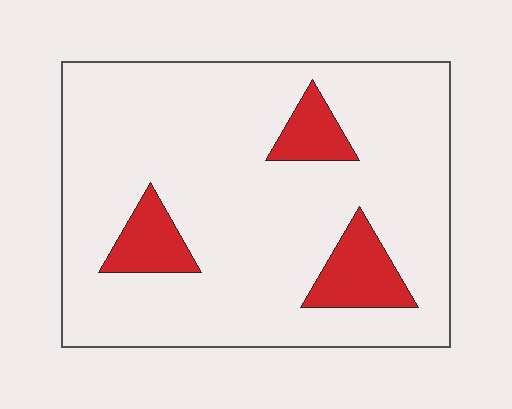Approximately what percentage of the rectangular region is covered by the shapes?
Approximately 15%.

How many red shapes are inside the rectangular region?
3.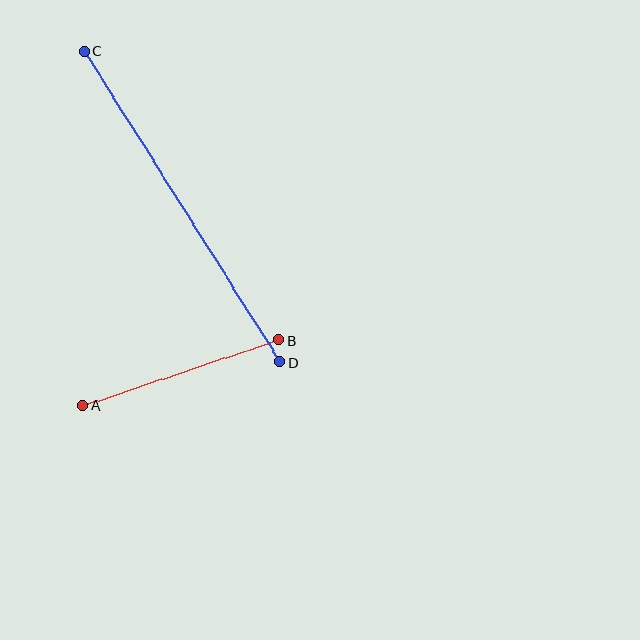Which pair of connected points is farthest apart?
Points C and D are farthest apart.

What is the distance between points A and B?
The distance is approximately 207 pixels.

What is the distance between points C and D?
The distance is approximately 367 pixels.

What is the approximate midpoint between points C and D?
The midpoint is at approximately (182, 207) pixels.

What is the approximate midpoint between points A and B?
The midpoint is at approximately (180, 373) pixels.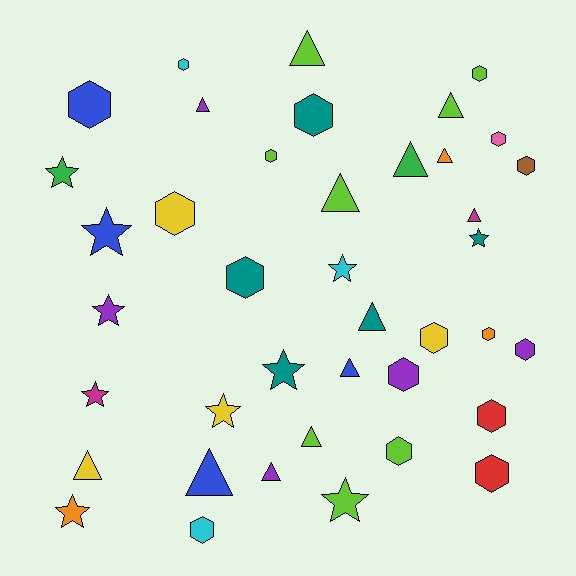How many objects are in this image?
There are 40 objects.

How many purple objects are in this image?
There are 5 purple objects.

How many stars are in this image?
There are 10 stars.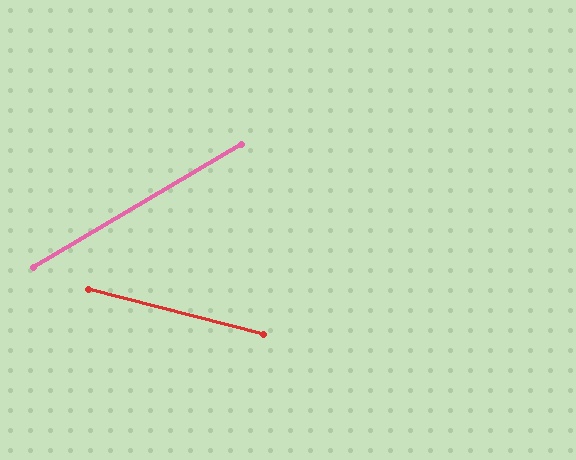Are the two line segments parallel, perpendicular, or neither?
Neither parallel nor perpendicular — they differ by about 45°.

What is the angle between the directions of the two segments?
Approximately 45 degrees.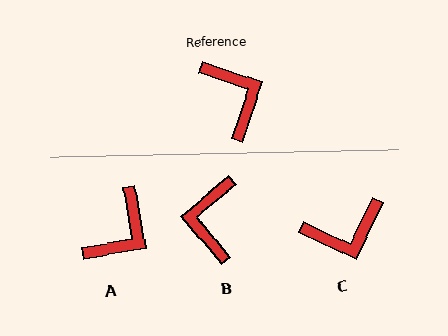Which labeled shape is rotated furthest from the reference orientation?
B, about 148 degrees away.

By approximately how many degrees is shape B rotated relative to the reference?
Approximately 148 degrees counter-clockwise.